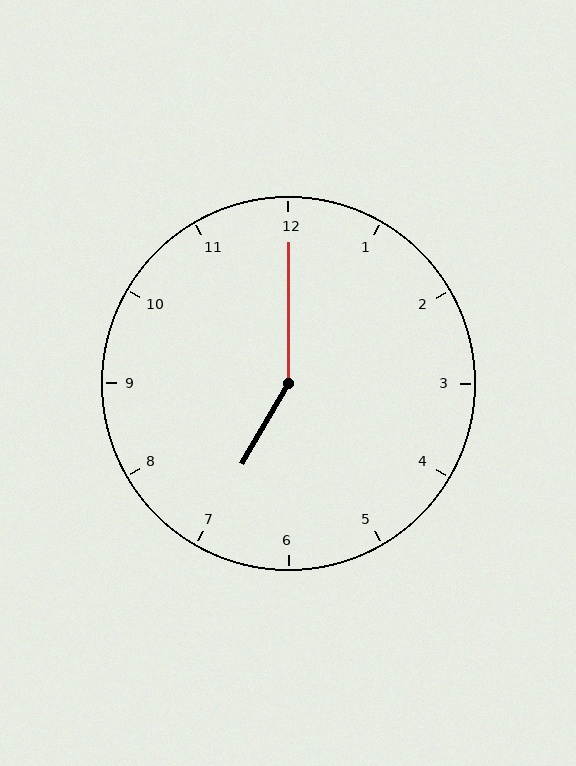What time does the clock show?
7:00.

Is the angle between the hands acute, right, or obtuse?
It is obtuse.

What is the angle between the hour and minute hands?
Approximately 150 degrees.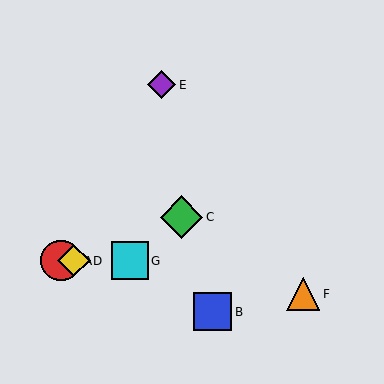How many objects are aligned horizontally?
3 objects (A, D, G) are aligned horizontally.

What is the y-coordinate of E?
Object E is at y≈85.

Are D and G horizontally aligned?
Yes, both are at y≈261.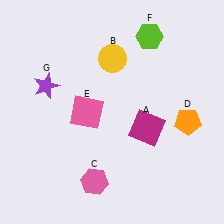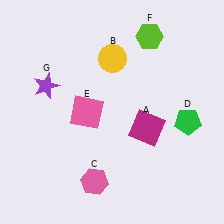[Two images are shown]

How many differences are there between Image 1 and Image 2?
There is 1 difference between the two images.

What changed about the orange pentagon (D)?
In Image 1, D is orange. In Image 2, it changed to green.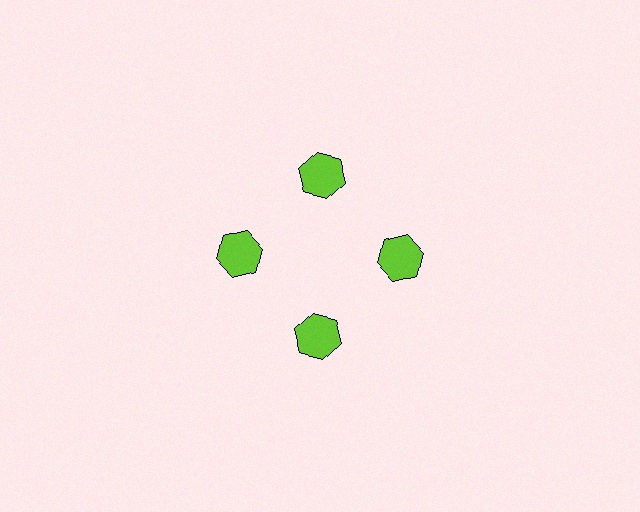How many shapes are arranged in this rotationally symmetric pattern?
There are 4 shapes, arranged in 4 groups of 1.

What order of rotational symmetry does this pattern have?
This pattern has 4-fold rotational symmetry.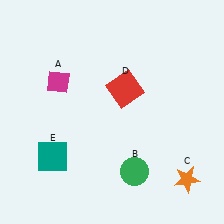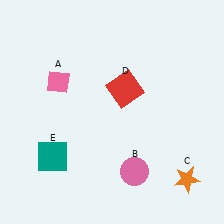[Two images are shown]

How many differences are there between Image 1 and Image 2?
There are 2 differences between the two images.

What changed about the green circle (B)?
In Image 1, B is green. In Image 2, it changed to pink.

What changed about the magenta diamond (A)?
In Image 1, A is magenta. In Image 2, it changed to pink.